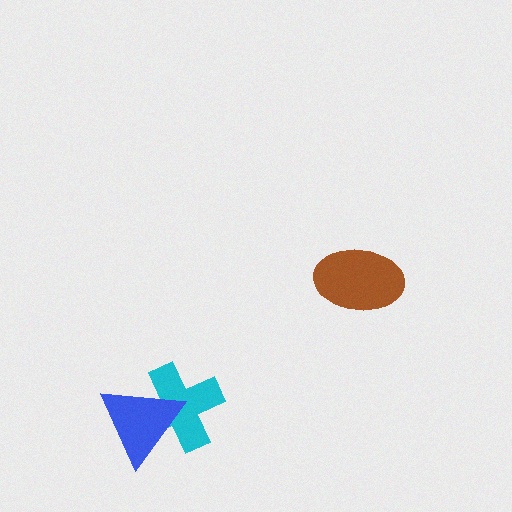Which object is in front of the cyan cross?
The blue triangle is in front of the cyan cross.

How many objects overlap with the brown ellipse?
0 objects overlap with the brown ellipse.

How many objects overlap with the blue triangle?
1 object overlaps with the blue triangle.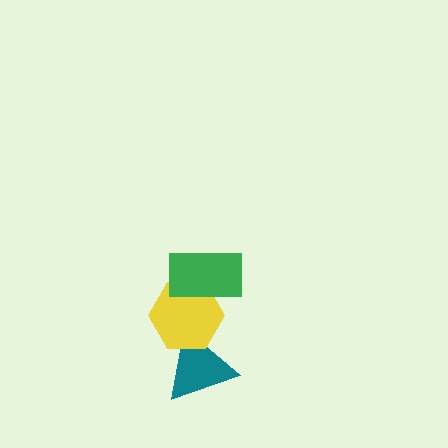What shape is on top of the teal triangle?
The yellow hexagon is on top of the teal triangle.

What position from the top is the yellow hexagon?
The yellow hexagon is 2nd from the top.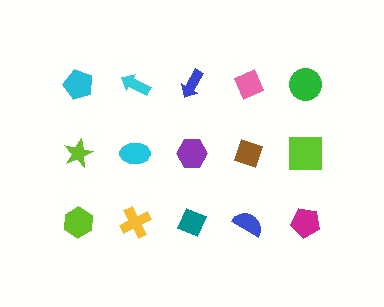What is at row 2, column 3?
A purple hexagon.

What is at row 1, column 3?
A blue arrow.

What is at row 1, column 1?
A cyan pentagon.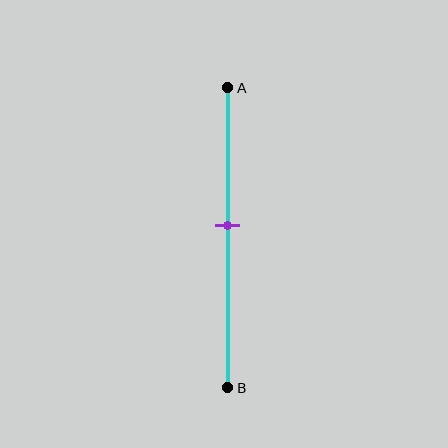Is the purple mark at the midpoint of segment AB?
No, the mark is at about 45% from A, not at the 50% midpoint.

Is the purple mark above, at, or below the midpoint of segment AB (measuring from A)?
The purple mark is above the midpoint of segment AB.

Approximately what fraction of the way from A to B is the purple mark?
The purple mark is approximately 45% of the way from A to B.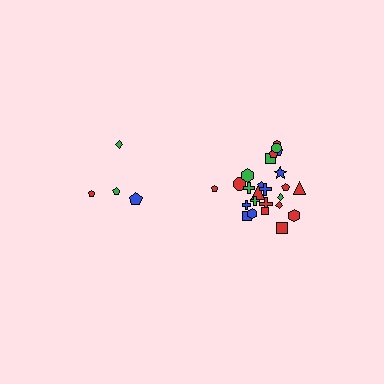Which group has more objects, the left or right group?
The right group.